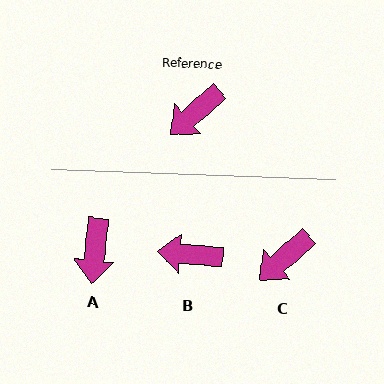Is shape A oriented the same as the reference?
No, it is off by about 42 degrees.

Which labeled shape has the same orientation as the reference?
C.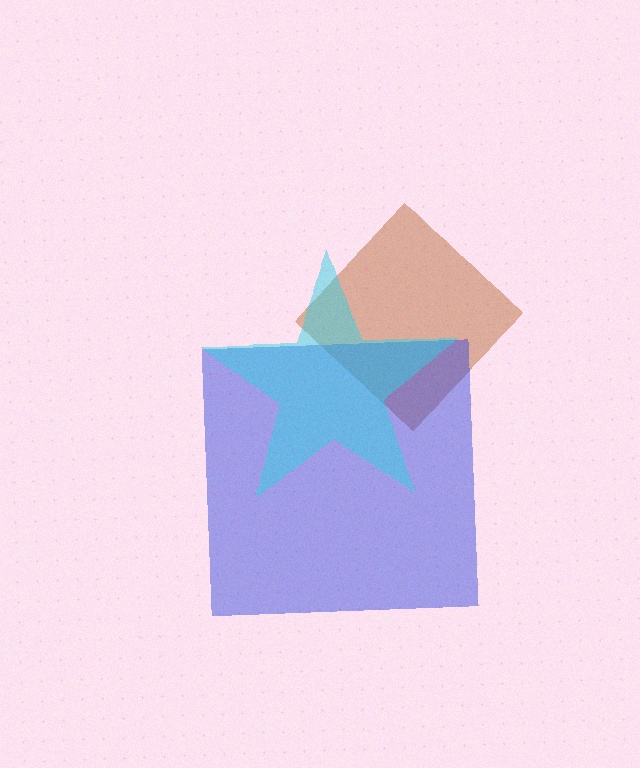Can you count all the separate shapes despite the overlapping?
Yes, there are 3 separate shapes.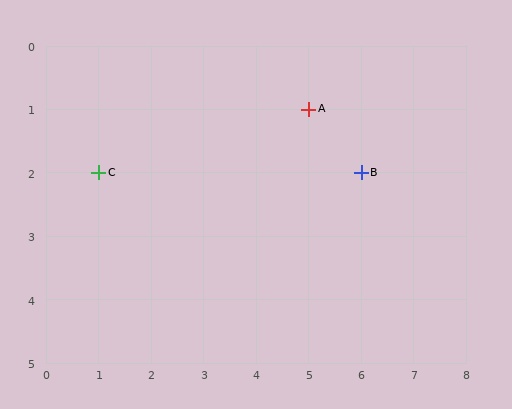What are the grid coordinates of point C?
Point C is at grid coordinates (1, 2).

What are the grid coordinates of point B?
Point B is at grid coordinates (6, 2).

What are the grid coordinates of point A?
Point A is at grid coordinates (5, 1).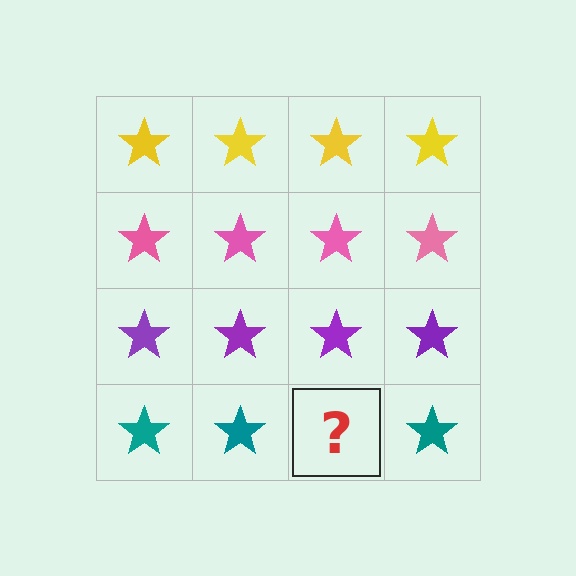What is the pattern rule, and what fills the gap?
The rule is that each row has a consistent color. The gap should be filled with a teal star.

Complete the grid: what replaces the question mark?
The question mark should be replaced with a teal star.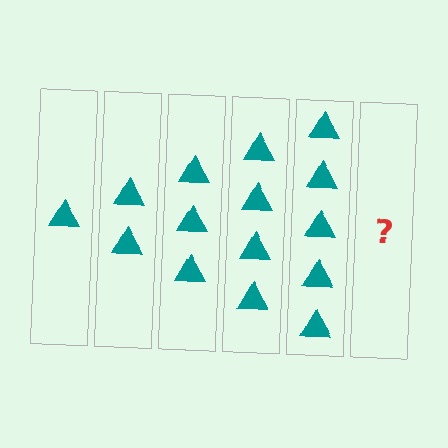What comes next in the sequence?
The next element should be 6 triangles.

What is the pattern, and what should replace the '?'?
The pattern is that each step adds one more triangle. The '?' should be 6 triangles.